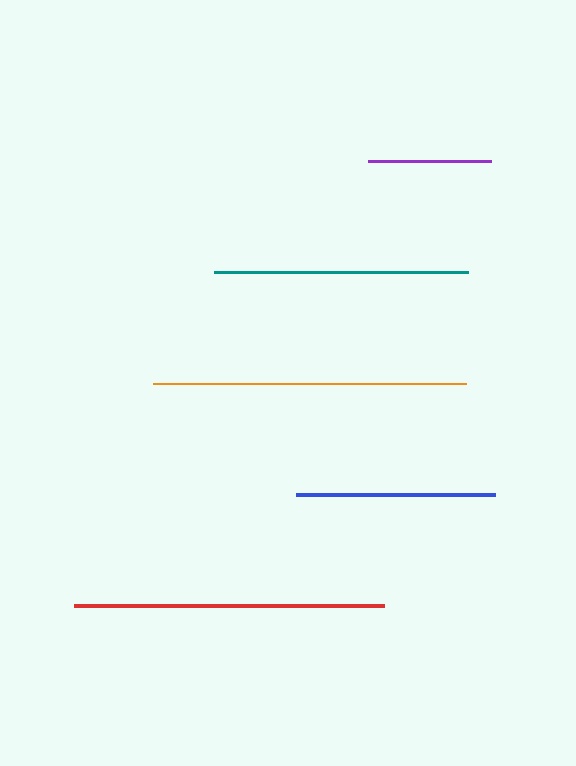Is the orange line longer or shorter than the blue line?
The orange line is longer than the blue line.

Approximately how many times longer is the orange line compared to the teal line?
The orange line is approximately 1.2 times the length of the teal line.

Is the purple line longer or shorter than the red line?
The red line is longer than the purple line.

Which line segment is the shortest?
The purple line is the shortest at approximately 123 pixels.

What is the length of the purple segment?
The purple segment is approximately 123 pixels long.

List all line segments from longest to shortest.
From longest to shortest: orange, red, teal, blue, purple.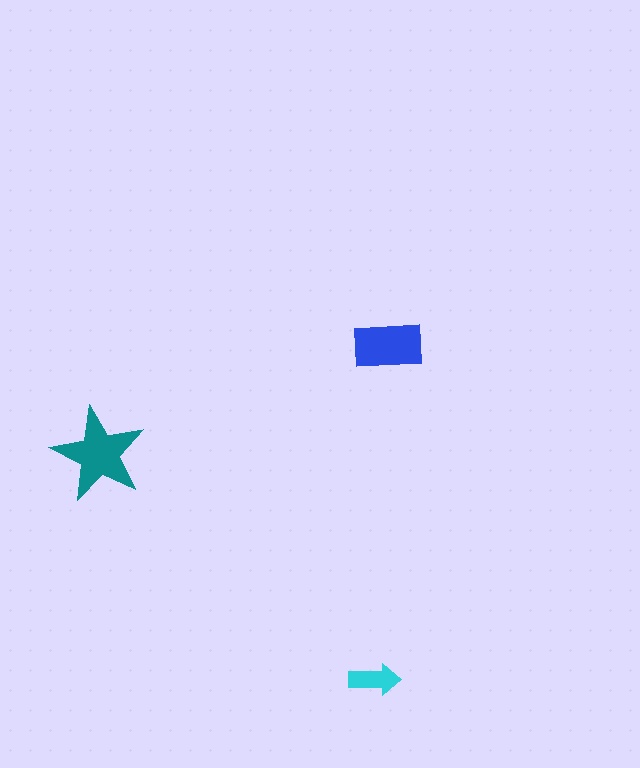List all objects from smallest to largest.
The cyan arrow, the blue rectangle, the teal star.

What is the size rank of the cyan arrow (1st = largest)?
3rd.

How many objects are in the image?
There are 3 objects in the image.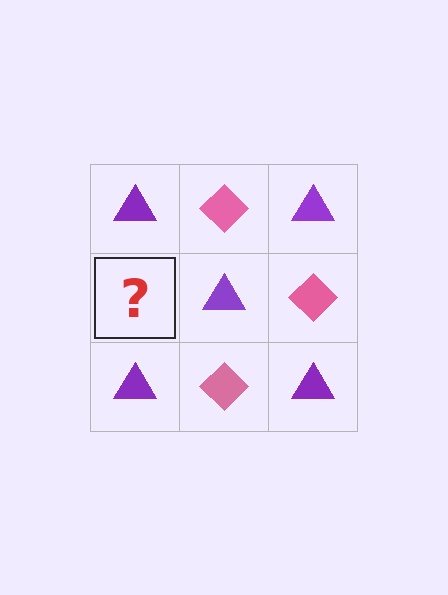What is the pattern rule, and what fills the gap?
The rule is that it alternates purple triangle and pink diamond in a checkerboard pattern. The gap should be filled with a pink diamond.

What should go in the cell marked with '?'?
The missing cell should contain a pink diamond.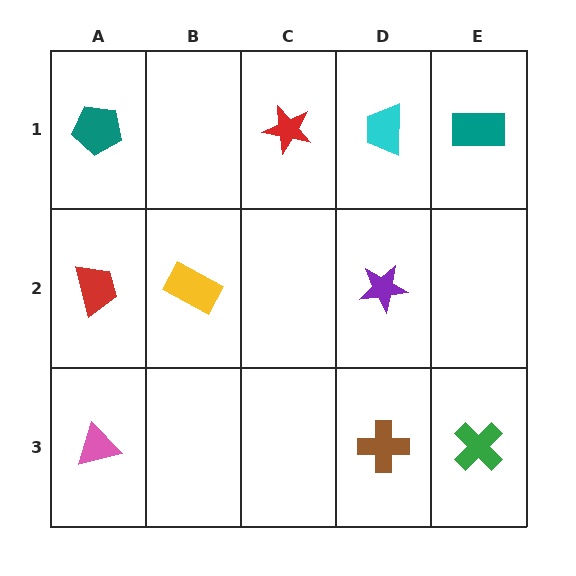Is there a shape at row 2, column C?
No, that cell is empty.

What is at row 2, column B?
A yellow rectangle.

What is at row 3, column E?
A green cross.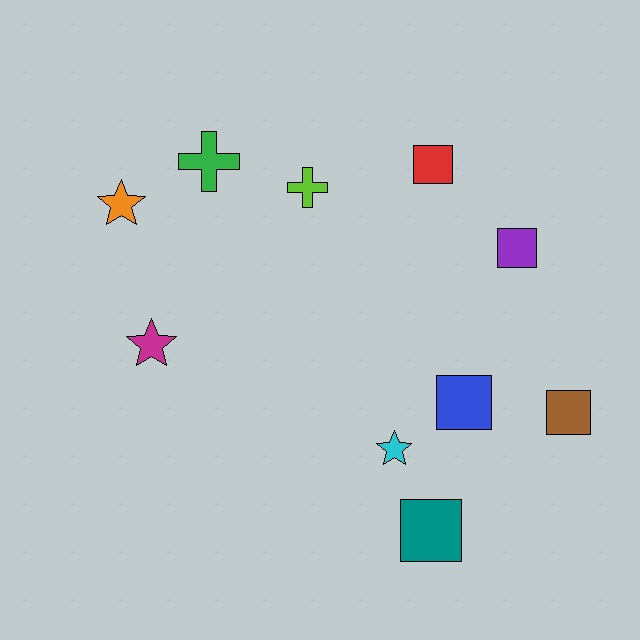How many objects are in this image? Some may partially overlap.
There are 10 objects.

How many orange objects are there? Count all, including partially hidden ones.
There is 1 orange object.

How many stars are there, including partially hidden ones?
There are 3 stars.